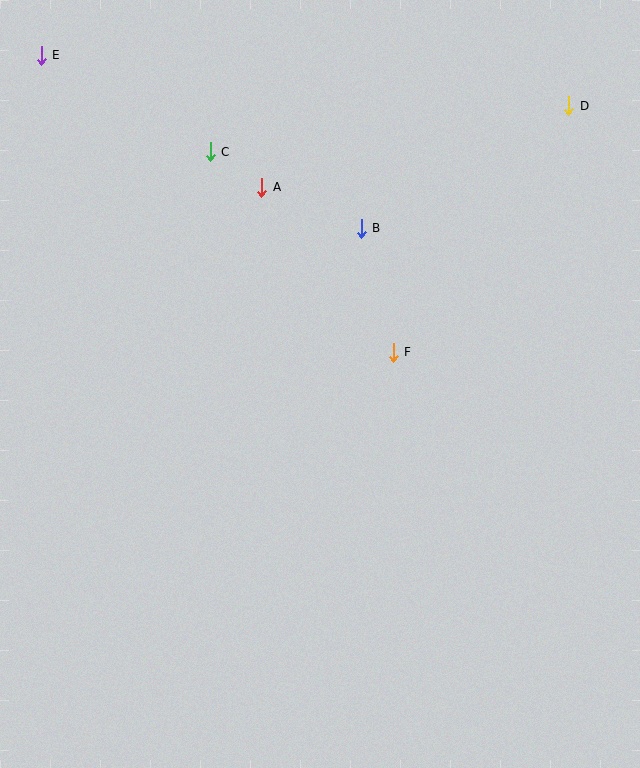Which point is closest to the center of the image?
Point F at (393, 352) is closest to the center.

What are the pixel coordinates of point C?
Point C is at (210, 152).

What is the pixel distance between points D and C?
The distance between D and C is 361 pixels.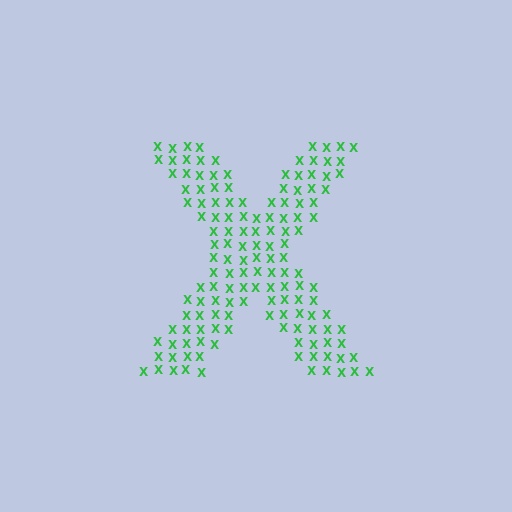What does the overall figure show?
The overall figure shows the letter X.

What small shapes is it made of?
It is made of small letter X's.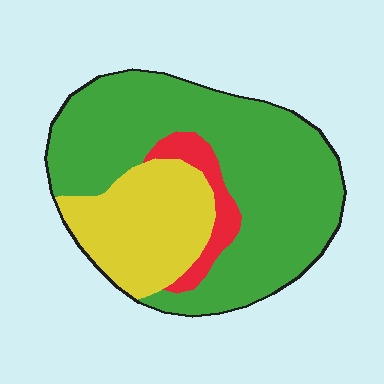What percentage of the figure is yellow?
Yellow takes up about one quarter (1/4) of the figure.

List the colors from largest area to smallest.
From largest to smallest: green, yellow, red.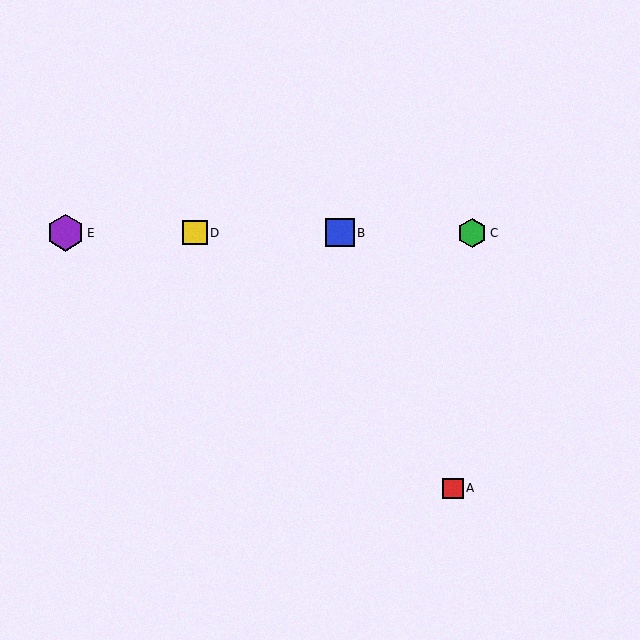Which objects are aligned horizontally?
Objects B, C, D, E are aligned horizontally.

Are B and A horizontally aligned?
No, B is at y≈233 and A is at y≈488.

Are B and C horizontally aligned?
Yes, both are at y≈233.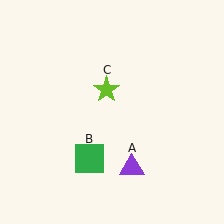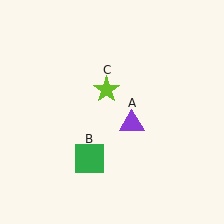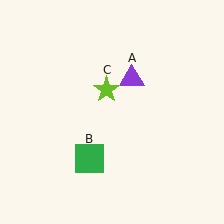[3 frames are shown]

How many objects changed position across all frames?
1 object changed position: purple triangle (object A).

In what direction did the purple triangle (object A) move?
The purple triangle (object A) moved up.